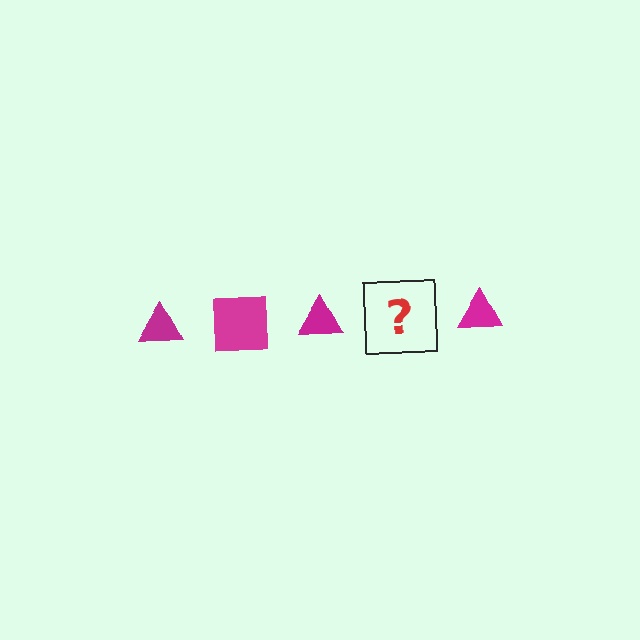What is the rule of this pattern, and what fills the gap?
The rule is that the pattern cycles through triangle, square shapes in magenta. The gap should be filled with a magenta square.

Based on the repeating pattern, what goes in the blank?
The blank should be a magenta square.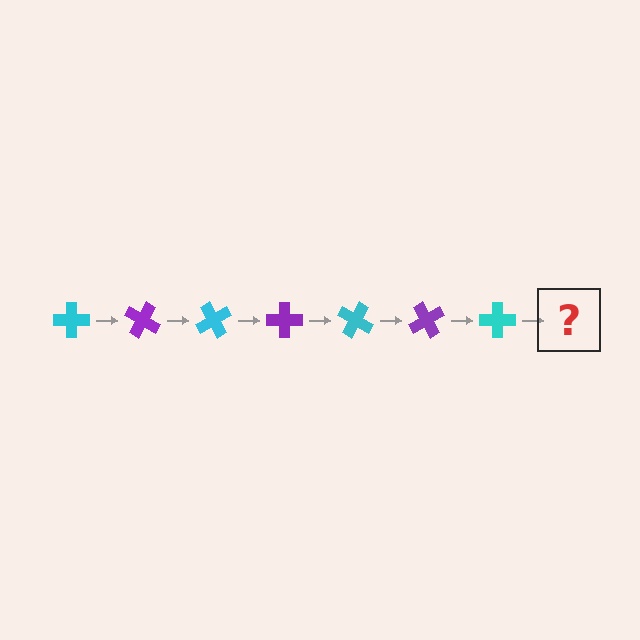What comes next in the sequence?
The next element should be a purple cross, rotated 210 degrees from the start.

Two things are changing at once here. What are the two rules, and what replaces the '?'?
The two rules are that it rotates 30 degrees each step and the color cycles through cyan and purple. The '?' should be a purple cross, rotated 210 degrees from the start.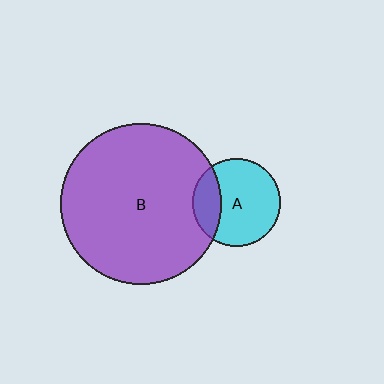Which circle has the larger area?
Circle B (purple).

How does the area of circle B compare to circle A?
Approximately 3.4 times.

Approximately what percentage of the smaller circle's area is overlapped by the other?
Approximately 25%.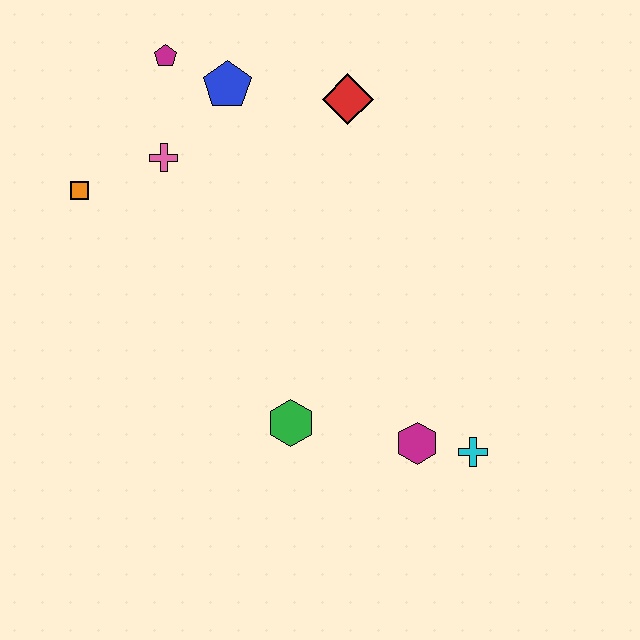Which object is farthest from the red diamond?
The cyan cross is farthest from the red diamond.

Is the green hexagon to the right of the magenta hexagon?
No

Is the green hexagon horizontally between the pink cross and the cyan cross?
Yes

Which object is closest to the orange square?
The pink cross is closest to the orange square.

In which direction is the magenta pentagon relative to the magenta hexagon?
The magenta pentagon is above the magenta hexagon.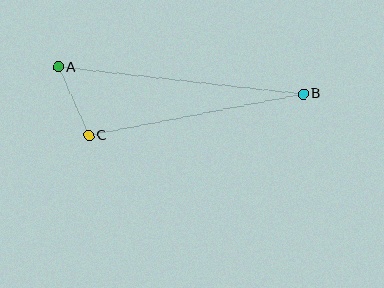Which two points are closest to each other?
Points A and C are closest to each other.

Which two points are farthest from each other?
Points A and B are farthest from each other.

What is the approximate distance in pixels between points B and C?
The distance between B and C is approximately 218 pixels.